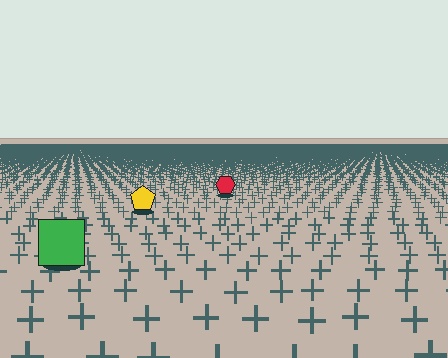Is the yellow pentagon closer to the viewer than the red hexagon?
Yes. The yellow pentagon is closer — you can tell from the texture gradient: the ground texture is coarser near it.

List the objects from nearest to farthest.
From nearest to farthest: the green square, the yellow pentagon, the red hexagon.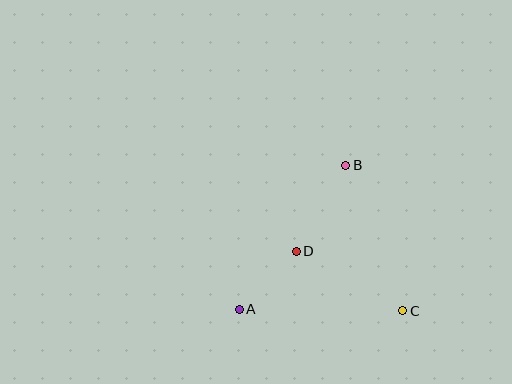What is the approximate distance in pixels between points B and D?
The distance between B and D is approximately 99 pixels.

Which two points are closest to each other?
Points A and D are closest to each other.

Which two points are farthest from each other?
Points A and B are farthest from each other.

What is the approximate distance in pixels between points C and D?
The distance between C and D is approximately 122 pixels.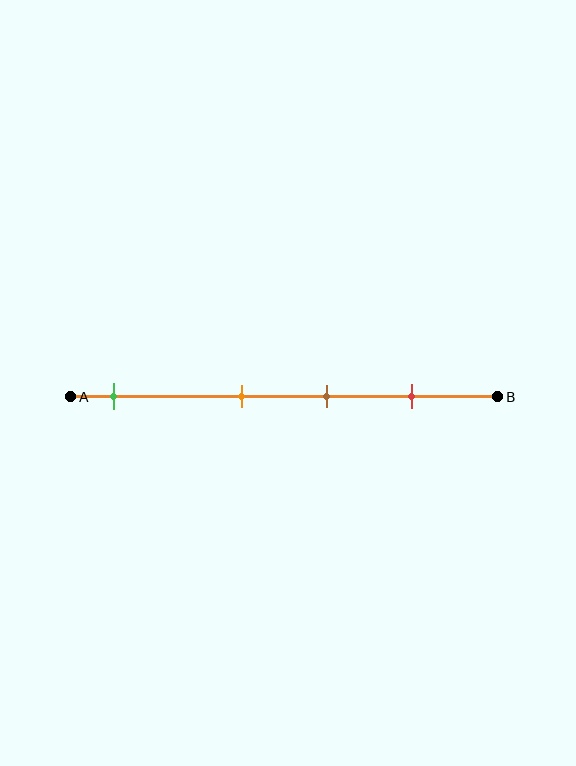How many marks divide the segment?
There are 4 marks dividing the segment.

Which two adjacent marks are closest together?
The orange and brown marks are the closest adjacent pair.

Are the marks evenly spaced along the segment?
No, the marks are not evenly spaced.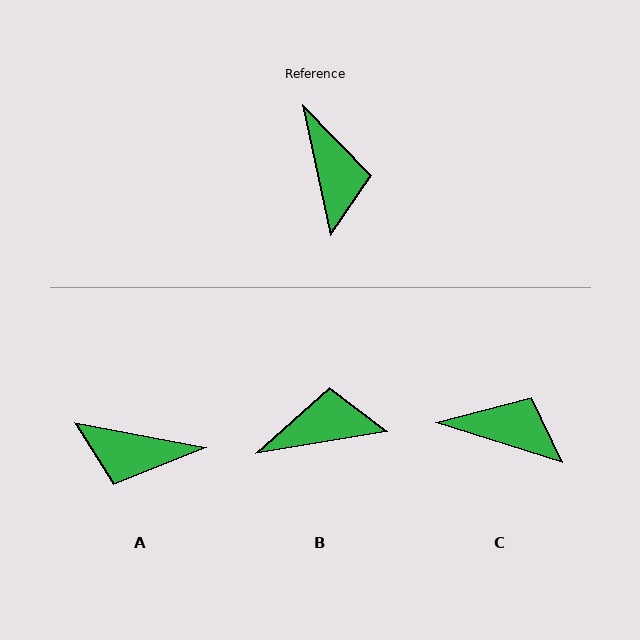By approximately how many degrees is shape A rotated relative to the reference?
Approximately 113 degrees clockwise.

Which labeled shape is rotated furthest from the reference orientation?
A, about 113 degrees away.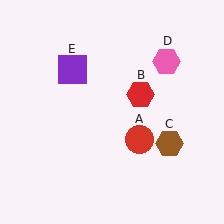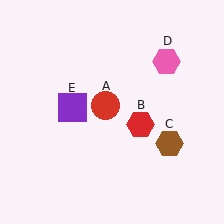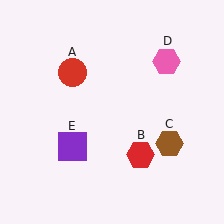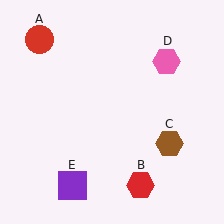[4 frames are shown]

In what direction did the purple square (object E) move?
The purple square (object E) moved down.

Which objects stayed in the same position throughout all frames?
Brown hexagon (object C) and pink hexagon (object D) remained stationary.